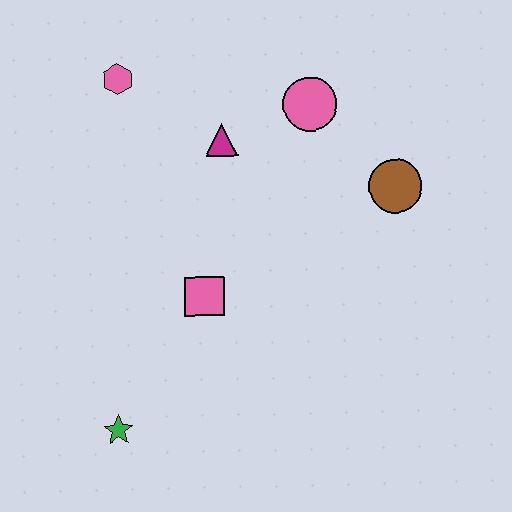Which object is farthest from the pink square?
The pink hexagon is farthest from the pink square.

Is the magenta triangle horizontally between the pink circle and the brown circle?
No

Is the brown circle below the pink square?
No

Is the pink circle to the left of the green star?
No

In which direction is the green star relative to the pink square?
The green star is below the pink square.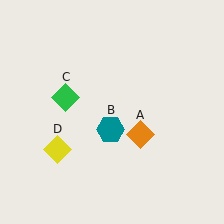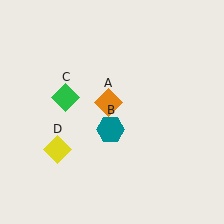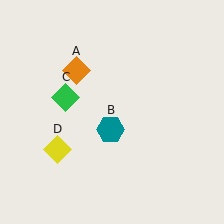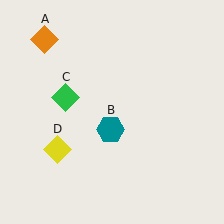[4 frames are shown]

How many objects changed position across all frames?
1 object changed position: orange diamond (object A).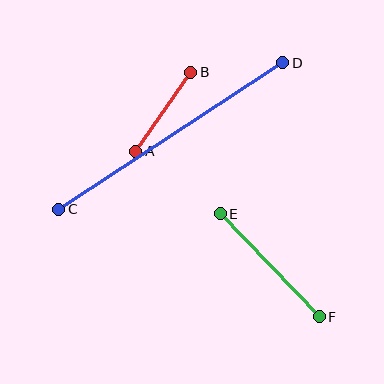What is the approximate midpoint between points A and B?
The midpoint is at approximately (163, 112) pixels.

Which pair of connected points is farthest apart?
Points C and D are farthest apart.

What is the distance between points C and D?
The distance is approximately 267 pixels.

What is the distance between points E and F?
The distance is approximately 142 pixels.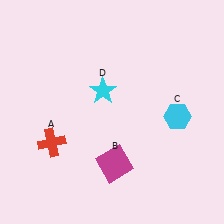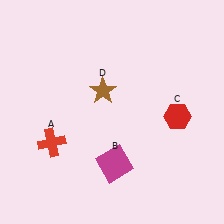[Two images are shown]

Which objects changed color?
C changed from cyan to red. D changed from cyan to brown.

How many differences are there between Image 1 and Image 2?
There are 2 differences between the two images.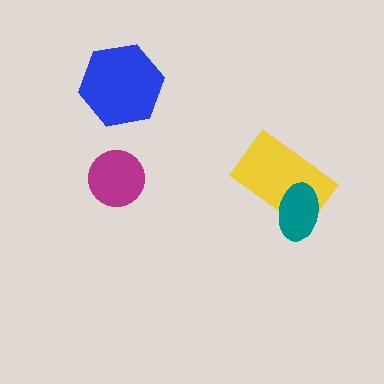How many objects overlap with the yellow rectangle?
1 object overlaps with the yellow rectangle.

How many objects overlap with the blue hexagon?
0 objects overlap with the blue hexagon.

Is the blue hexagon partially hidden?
No, no other shape covers it.